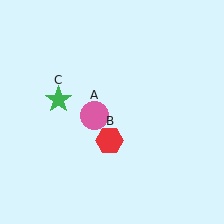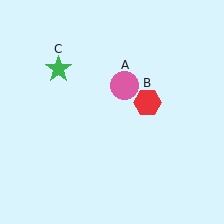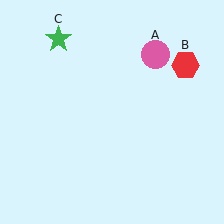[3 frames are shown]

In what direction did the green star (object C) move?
The green star (object C) moved up.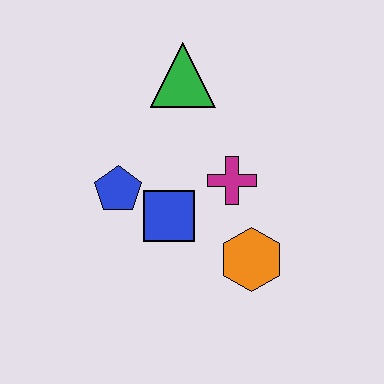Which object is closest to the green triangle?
The magenta cross is closest to the green triangle.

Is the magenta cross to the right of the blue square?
Yes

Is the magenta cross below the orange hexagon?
No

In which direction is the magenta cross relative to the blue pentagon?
The magenta cross is to the right of the blue pentagon.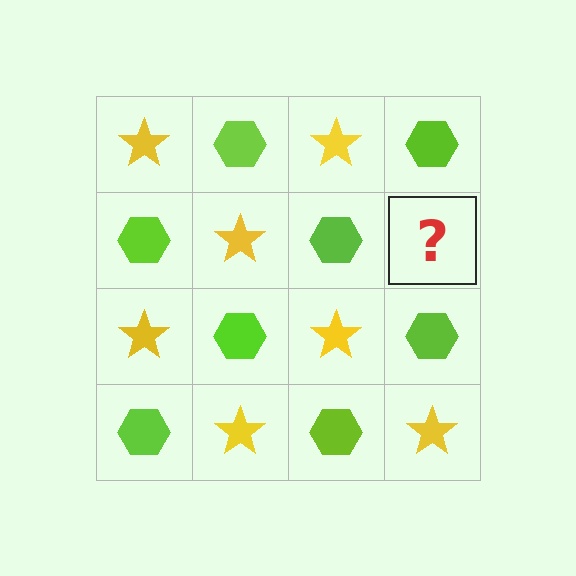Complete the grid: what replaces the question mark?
The question mark should be replaced with a yellow star.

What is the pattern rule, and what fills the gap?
The rule is that it alternates yellow star and lime hexagon in a checkerboard pattern. The gap should be filled with a yellow star.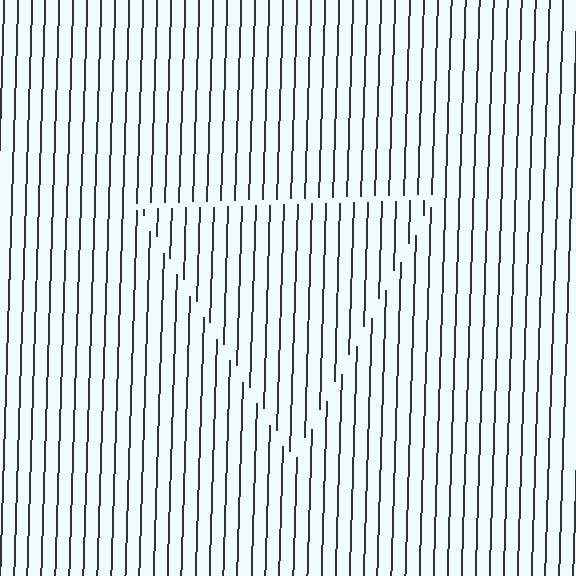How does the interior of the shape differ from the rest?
The interior of the shape contains the same grating, shifted by half a period — the contour is defined by the phase discontinuity where line-ends from the inner and outer gratings abut.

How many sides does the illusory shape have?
3 sides — the line-ends trace a triangle.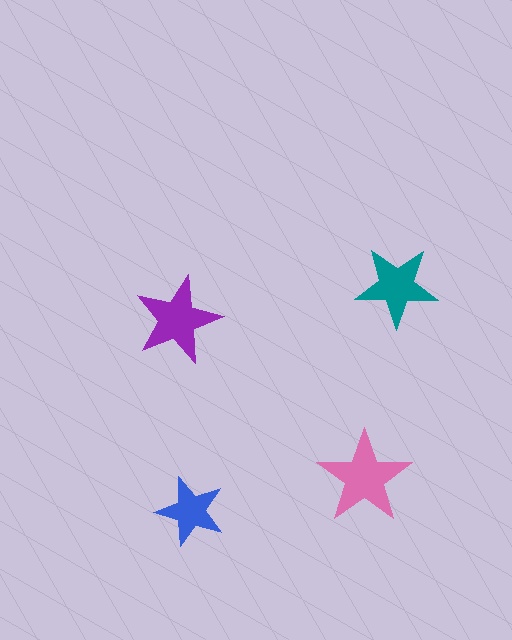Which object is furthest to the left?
The purple star is leftmost.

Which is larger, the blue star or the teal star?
The teal one.